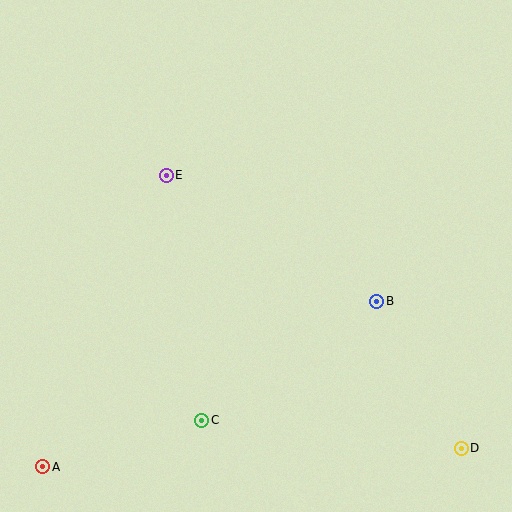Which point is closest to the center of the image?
Point E at (166, 175) is closest to the center.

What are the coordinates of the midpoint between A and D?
The midpoint between A and D is at (252, 458).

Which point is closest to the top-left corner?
Point E is closest to the top-left corner.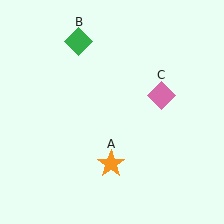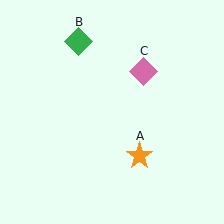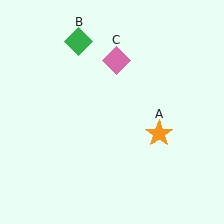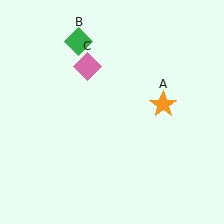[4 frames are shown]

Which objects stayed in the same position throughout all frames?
Green diamond (object B) remained stationary.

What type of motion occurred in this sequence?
The orange star (object A), pink diamond (object C) rotated counterclockwise around the center of the scene.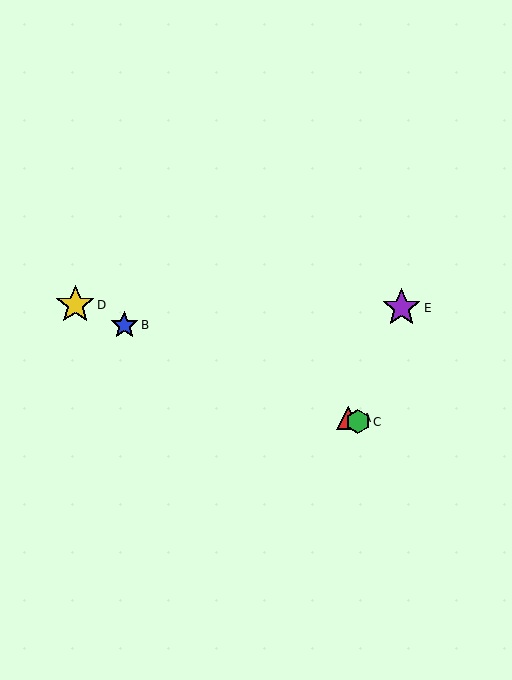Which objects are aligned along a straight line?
Objects A, B, C, D are aligned along a straight line.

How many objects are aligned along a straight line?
4 objects (A, B, C, D) are aligned along a straight line.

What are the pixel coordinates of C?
Object C is at (358, 422).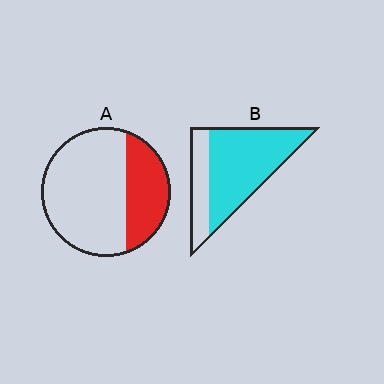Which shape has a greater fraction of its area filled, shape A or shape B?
Shape B.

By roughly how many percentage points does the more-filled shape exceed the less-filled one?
By roughly 40 percentage points (B over A).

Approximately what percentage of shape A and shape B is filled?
A is approximately 30% and B is approximately 75%.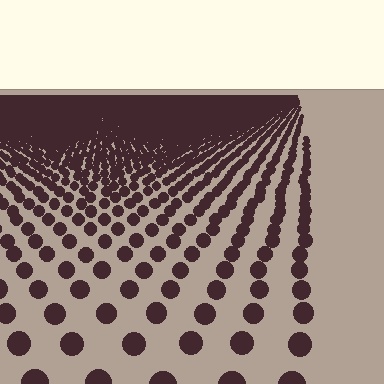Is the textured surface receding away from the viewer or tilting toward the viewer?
The surface is receding away from the viewer. Texture elements get smaller and denser toward the top.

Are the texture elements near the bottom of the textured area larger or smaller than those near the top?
Larger. Near the bottom, elements are closer to the viewer and appear at a bigger on-screen size.